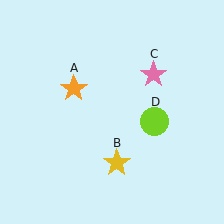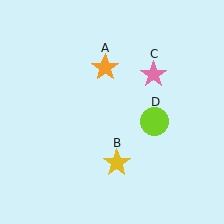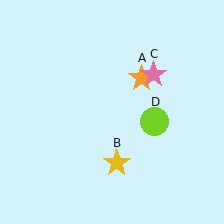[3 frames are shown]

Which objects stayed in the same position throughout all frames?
Yellow star (object B) and pink star (object C) and lime circle (object D) remained stationary.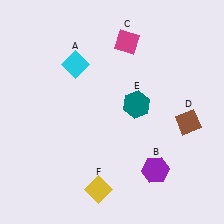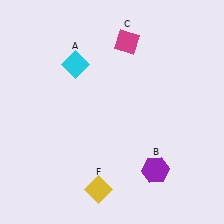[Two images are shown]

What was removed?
The brown diamond (D), the teal hexagon (E) were removed in Image 2.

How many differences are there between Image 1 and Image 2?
There are 2 differences between the two images.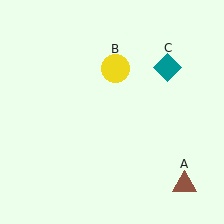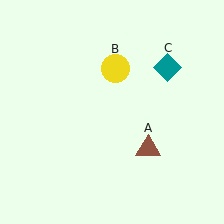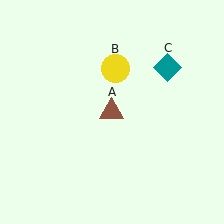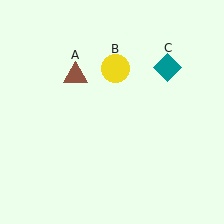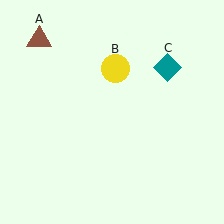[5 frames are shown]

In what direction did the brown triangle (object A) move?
The brown triangle (object A) moved up and to the left.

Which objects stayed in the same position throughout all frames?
Yellow circle (object B) and teal diamond (object C) remained stationary.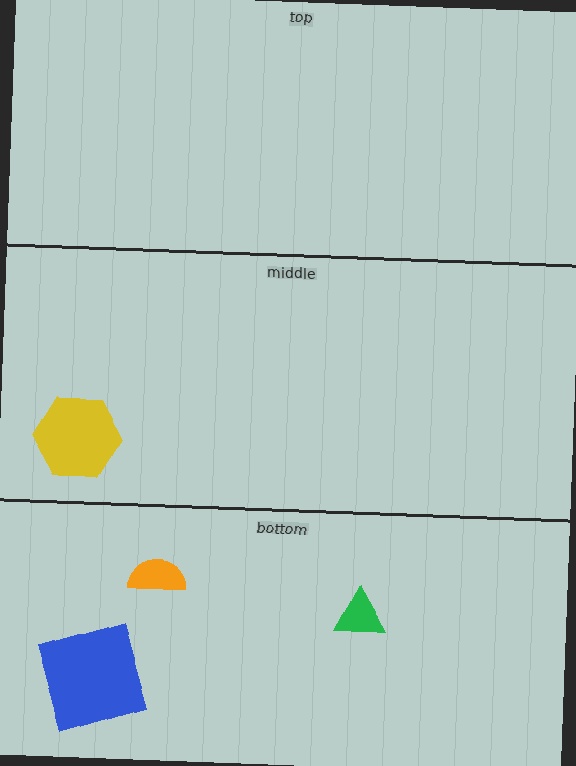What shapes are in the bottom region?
The blue square, the green triangle, the orange semicircle.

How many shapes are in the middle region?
1.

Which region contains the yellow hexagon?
The middle region.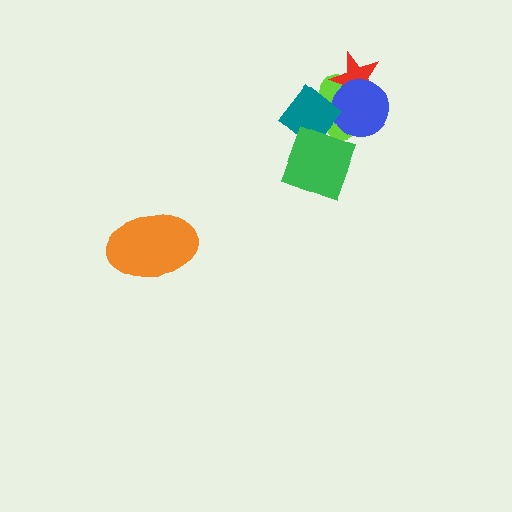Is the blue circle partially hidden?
Yes, it is partially covered by another shape.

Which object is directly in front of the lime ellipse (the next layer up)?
The red star is directly in front of the lime ellipse.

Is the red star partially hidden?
Yes, it is partially covered by another shape.